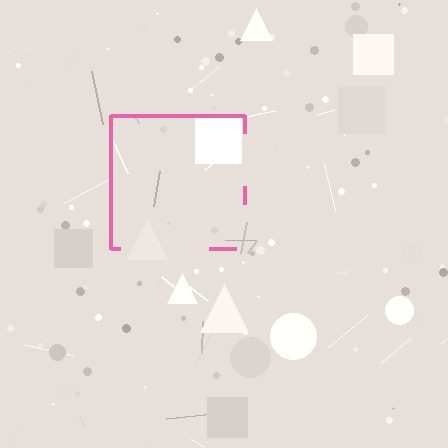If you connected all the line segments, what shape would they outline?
They would outline a square.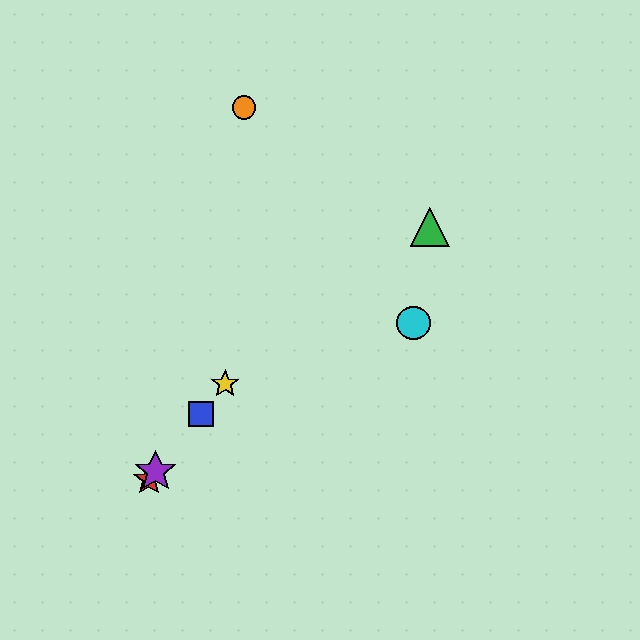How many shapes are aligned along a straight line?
4 shapes (the red star, the blue square, the yellow star, the purple star) are aligned along a straight line.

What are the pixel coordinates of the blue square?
The blue square is at (201, 414).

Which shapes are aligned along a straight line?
The red star, the blue square, the yellow star, the purple star are aligned along a straight line.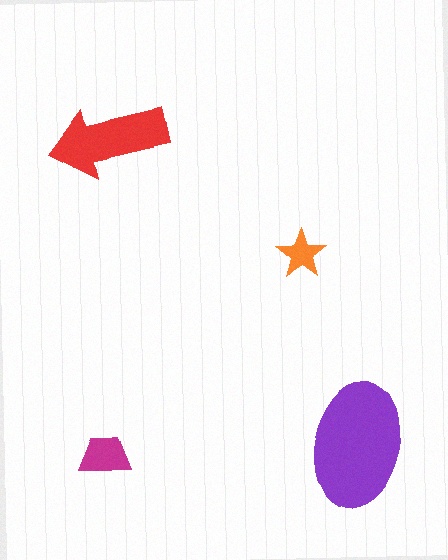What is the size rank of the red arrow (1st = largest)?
2nd.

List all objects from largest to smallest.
The purple ellipse, the red arrow, the magenta trapezoid, the orange star.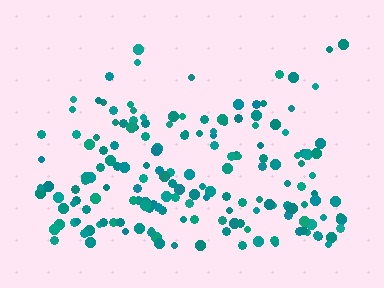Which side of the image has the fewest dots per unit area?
The top.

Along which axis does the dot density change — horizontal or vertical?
Vertical.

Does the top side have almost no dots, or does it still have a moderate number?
Still a moderate number, just noticeably fewer than the bottom.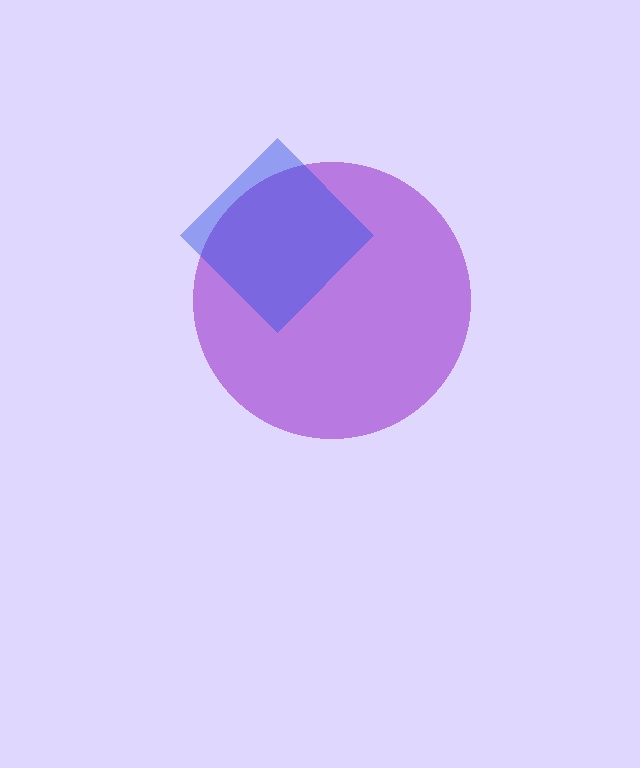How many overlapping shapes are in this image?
There are 2 overlapping shapes in the image.